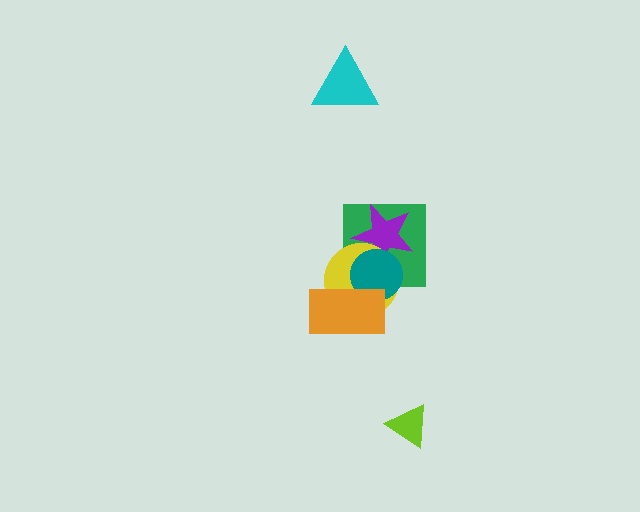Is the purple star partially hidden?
Yes, it is partially covered by another shape.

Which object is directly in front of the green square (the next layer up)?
The purple star is directly in front of the green square.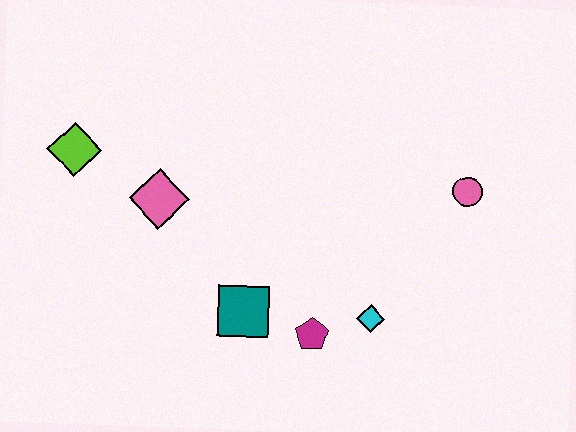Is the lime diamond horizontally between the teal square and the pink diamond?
No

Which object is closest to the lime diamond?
The pink diamond is closest to the lime diamond.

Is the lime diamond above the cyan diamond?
Yes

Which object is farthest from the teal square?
The pink circle is farthest from the teal square.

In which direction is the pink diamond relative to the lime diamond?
The pink diamond is to the right of the lime diamond.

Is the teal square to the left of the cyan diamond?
Yes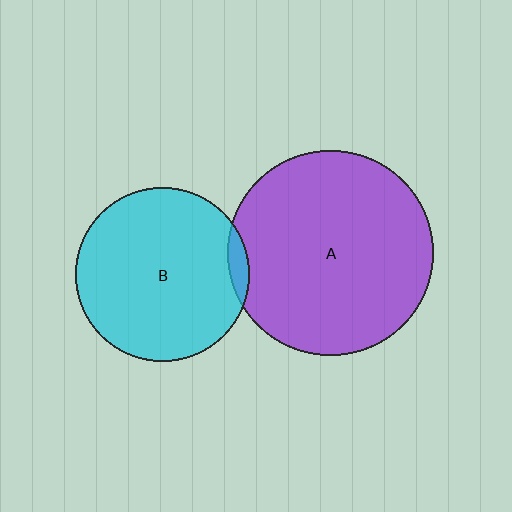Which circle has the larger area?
Circle A (purple).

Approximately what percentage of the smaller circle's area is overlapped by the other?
Approximately 5%.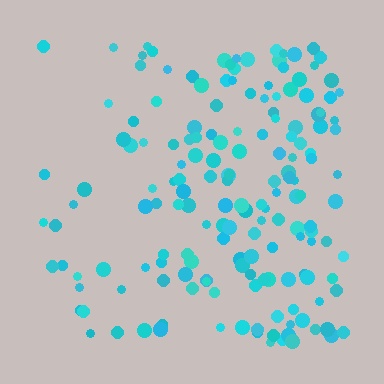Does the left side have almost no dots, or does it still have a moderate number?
Still a moderate number, just noticeably fewer than the right.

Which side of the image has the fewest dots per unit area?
The left.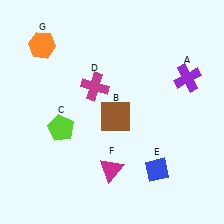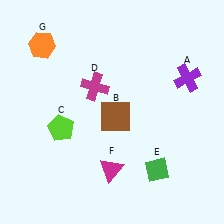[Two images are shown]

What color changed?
The diamond (E) changed from blue in Image 1 to green in Image 2.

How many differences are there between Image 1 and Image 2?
There is 1 difference between the two images.